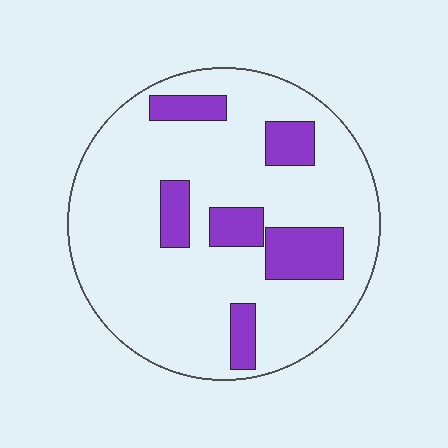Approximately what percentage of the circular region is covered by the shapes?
Approximately 20%.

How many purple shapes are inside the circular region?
6.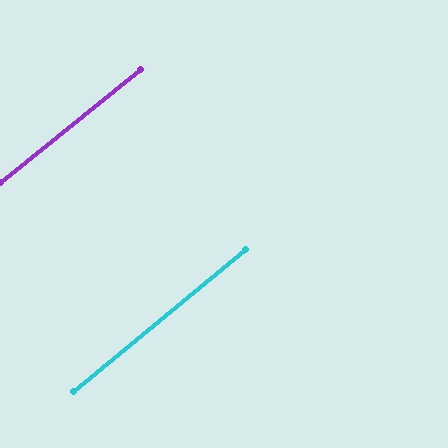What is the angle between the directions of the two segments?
Approximately 0 degrees.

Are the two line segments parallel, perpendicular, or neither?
Parallel — their directions differ by only 0.5°.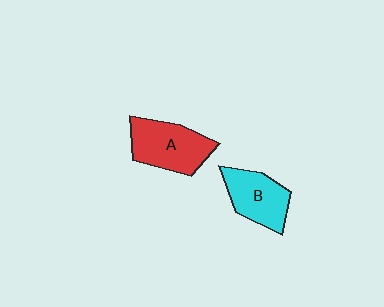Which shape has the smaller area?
Shape B (cyan).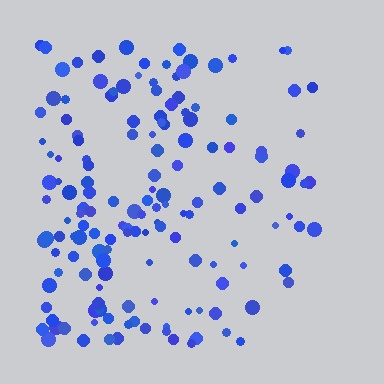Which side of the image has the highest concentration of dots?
The left.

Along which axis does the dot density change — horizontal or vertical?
Horizontal.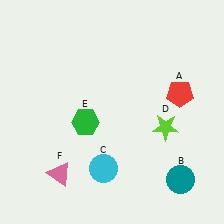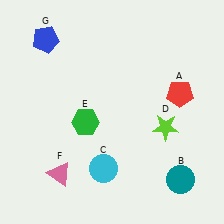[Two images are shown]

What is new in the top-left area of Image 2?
A blue pentagon (G) was added in the top-left area of Image 2.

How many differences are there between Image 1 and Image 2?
There is 1 difference between the two images.